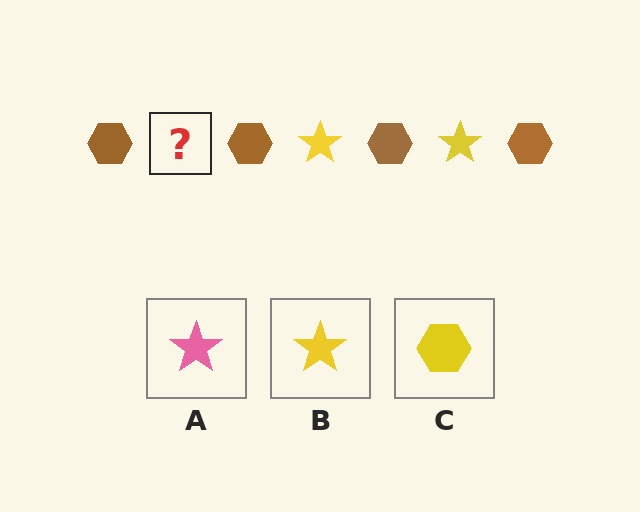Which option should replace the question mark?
Option B.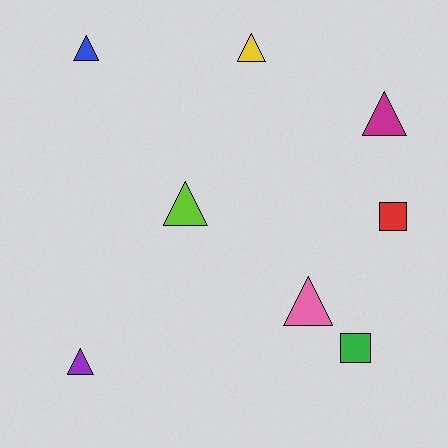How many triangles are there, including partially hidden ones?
There are 6 triangles.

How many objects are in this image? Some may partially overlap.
There are 8 objects.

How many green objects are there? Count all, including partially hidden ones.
There is 1 green object.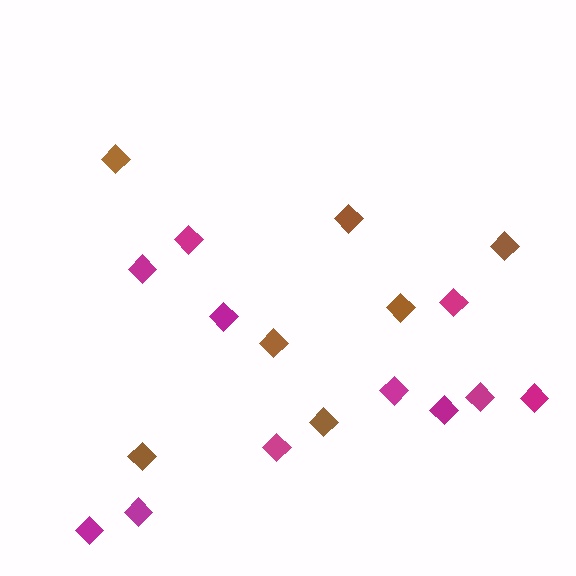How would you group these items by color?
There are 2 groups: one group of brown diamonds (7) and one group of magenta diamonds (11).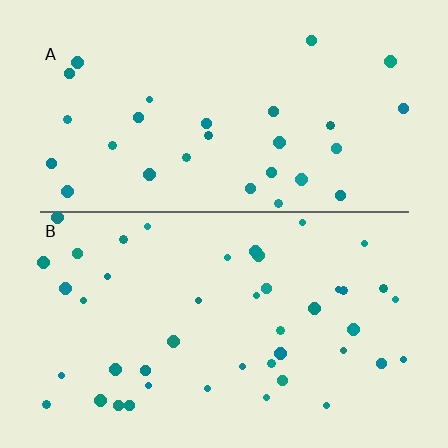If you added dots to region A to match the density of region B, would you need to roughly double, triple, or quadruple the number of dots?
Approximately double.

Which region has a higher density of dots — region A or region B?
B (the bottom).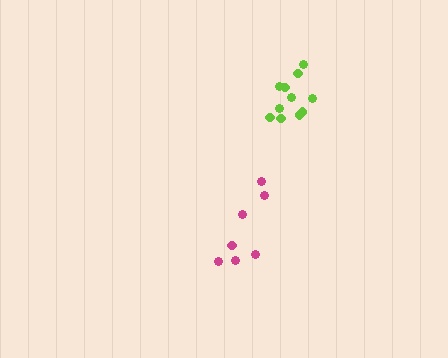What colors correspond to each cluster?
The clusters are colored: lime, magenta.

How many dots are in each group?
Group 1: 11 dots, Group 2: 7 dots (18 total).